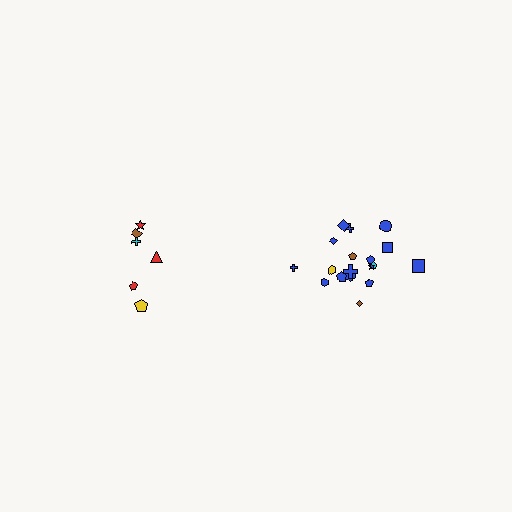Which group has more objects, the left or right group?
The right group.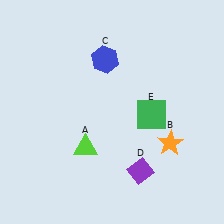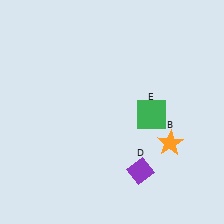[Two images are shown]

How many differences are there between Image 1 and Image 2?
There are 2 differences between the two images.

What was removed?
The blue hexagon (C), the lime triangle (A) were removed in Image 2.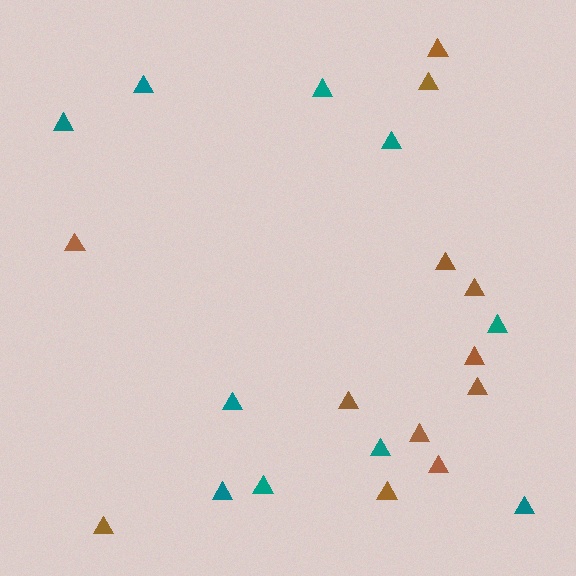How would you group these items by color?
There are 2 groups: one group of brown triangles (12) and one group of teal triangles (10).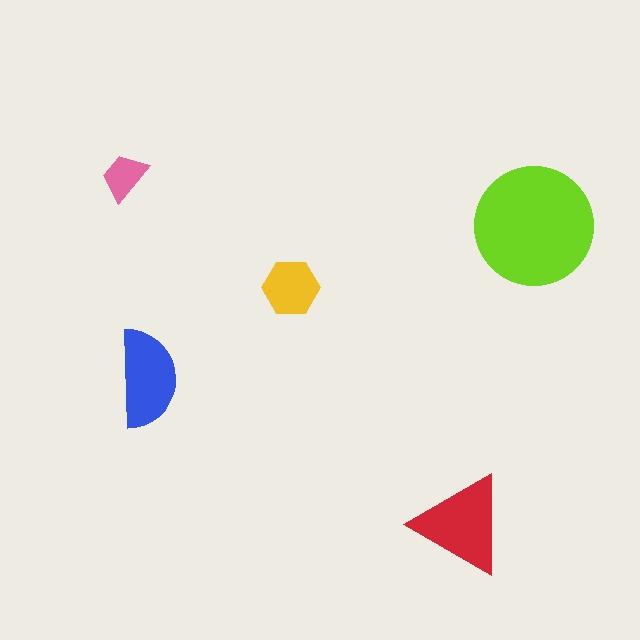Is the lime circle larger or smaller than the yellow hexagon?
Larger.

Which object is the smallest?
The pink trapezoid.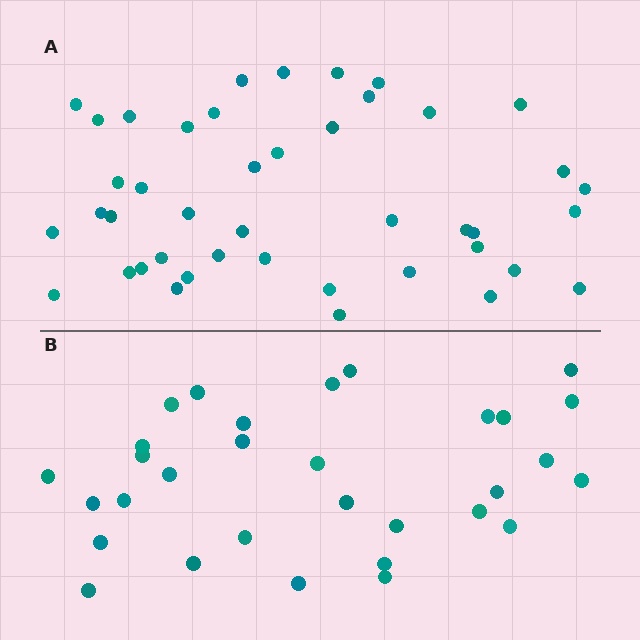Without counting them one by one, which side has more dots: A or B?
Region A (the top region) has more dots.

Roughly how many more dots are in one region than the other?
Region A has roughly 12 or so more dots than region B.